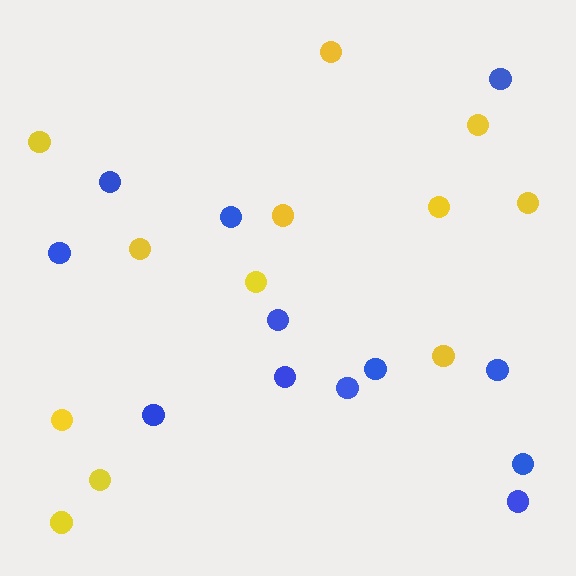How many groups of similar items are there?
There are 2 groups: one group of blue circles (12) and one group of yellow circles (12).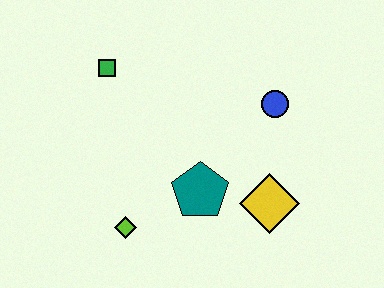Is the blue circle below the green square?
Yes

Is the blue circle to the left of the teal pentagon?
No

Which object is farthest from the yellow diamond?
The green square is farthest from the yellow diamond.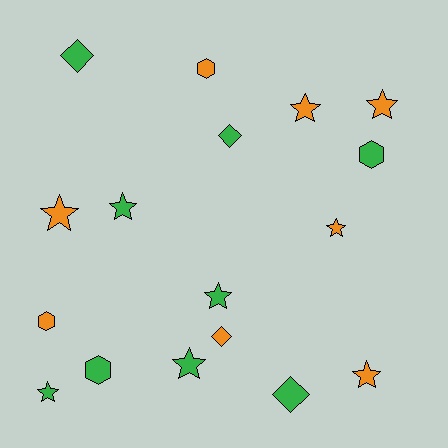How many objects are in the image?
There are 17 objects.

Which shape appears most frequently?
Star, with 9 objects.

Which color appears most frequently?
Green, with 9 objects.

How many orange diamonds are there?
There is 1 orange diamond.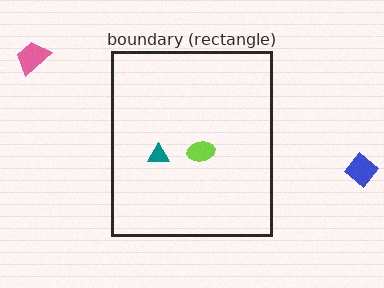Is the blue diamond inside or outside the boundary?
Outside.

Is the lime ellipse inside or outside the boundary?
Inside.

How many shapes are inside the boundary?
2 inside, 2 outside.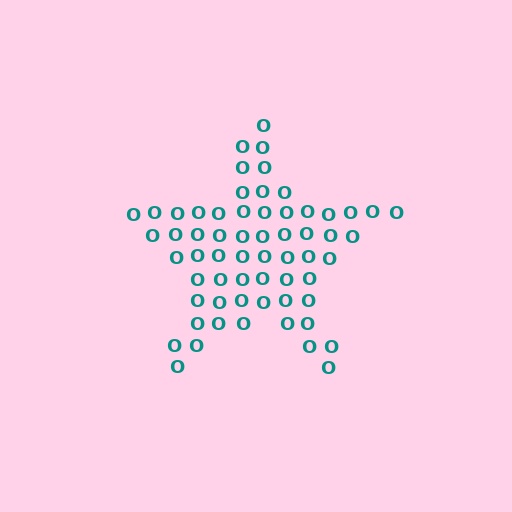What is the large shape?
The large shape is a star.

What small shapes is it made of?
It is made of small letter O's.